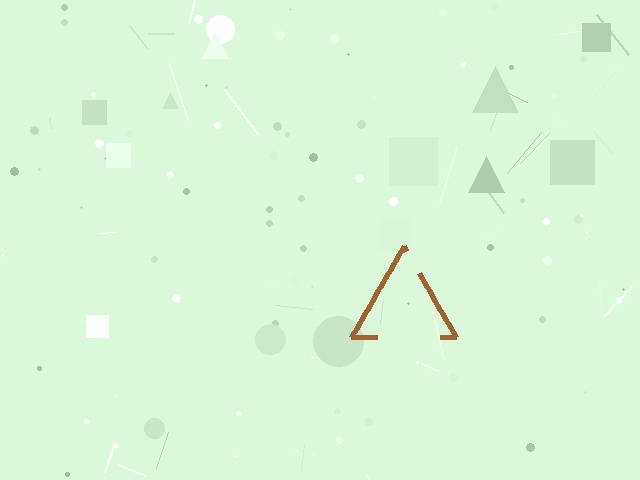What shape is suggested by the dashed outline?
The dashed outline suggests a triangle.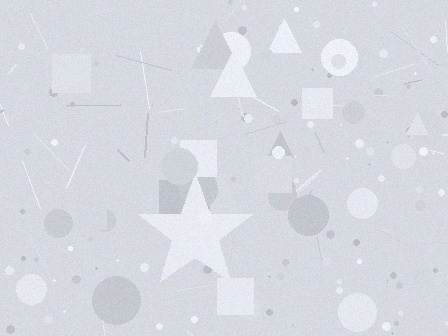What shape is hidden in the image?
A star is hidden in the image.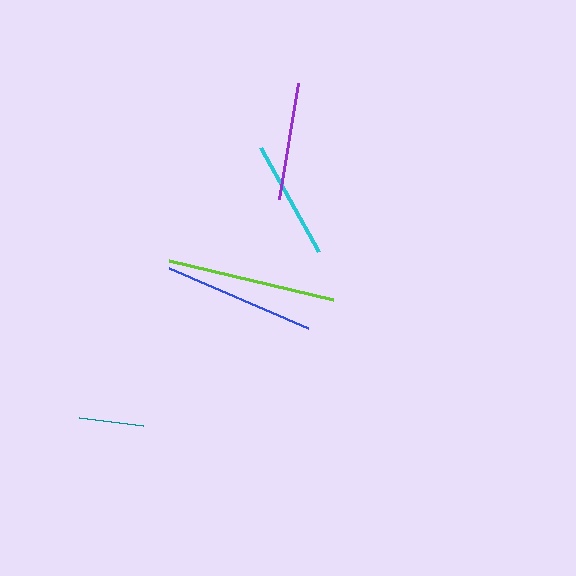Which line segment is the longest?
The lime line is the longest at approximately 169 pixels.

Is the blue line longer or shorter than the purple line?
The blue line is longer than the purple line.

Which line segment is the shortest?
The teal line is the shortest at approximately 64 pixels.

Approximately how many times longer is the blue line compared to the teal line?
The blue line is approximately 2.4 times the length of the teal line.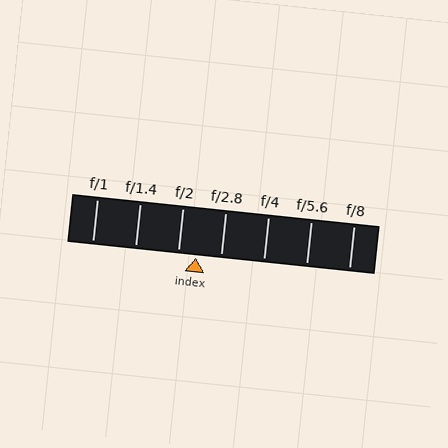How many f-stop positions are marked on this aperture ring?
There are 7 f-stop positions marked.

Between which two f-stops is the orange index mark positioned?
The index mark is between f/2 and f/2.8.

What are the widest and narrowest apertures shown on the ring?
The widest aperture shown is f/1 and the narrowest is f/8.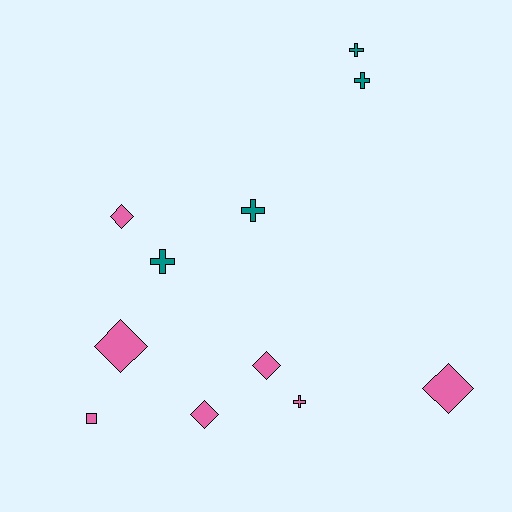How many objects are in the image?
There are 11 objects.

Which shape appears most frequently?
Diamond, with 5 objects.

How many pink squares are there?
There is 1 pink square.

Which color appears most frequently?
Pink, with 7 objects.